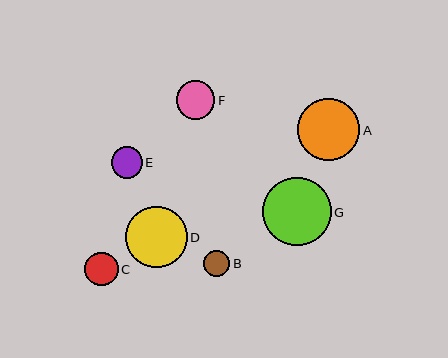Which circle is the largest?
Circle G is the largest with a size of approximately 68 pixels.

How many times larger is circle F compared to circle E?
Circle F is approximately 1.2 times the size of circle E.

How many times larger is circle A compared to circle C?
Circle A is approximately 1.8 times the size of circle C.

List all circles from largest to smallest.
From largest to smallest: G, A, D, F, C, E, B.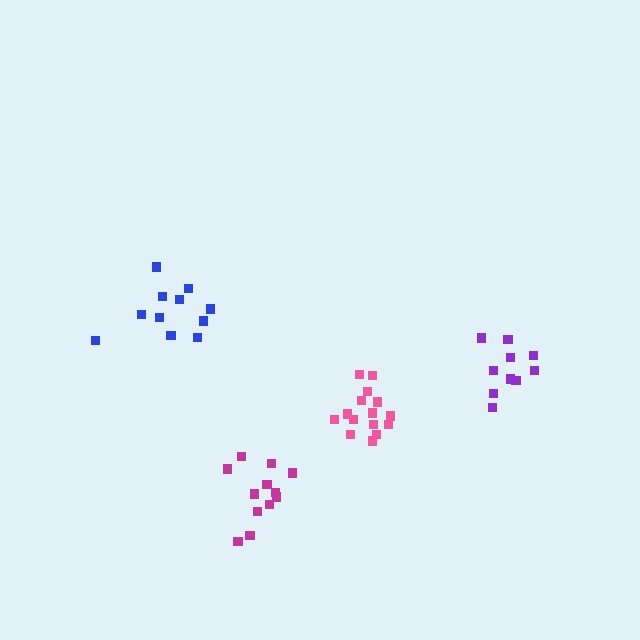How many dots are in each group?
Group 1: 12 dots, Group 2: 10 dots, Group 3: 11 dots, Group 4: 15 dots (48 total).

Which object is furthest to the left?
The blue cluster is leftmost.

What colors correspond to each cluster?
The clusters are colored: magenta, purple, blue, pink.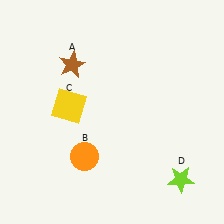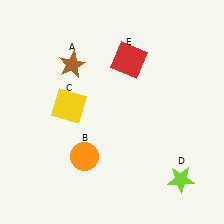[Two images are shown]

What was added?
A red square (E) was added in Image 2.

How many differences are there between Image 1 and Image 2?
There is 1 difference between the two images.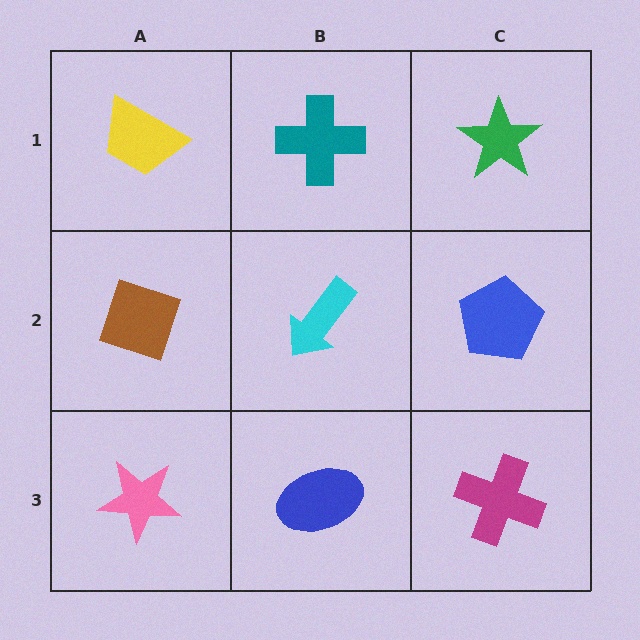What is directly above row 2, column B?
A teal cross.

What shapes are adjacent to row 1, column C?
A blue pentagon (row 2, column C), a teal cross (row 1, column B).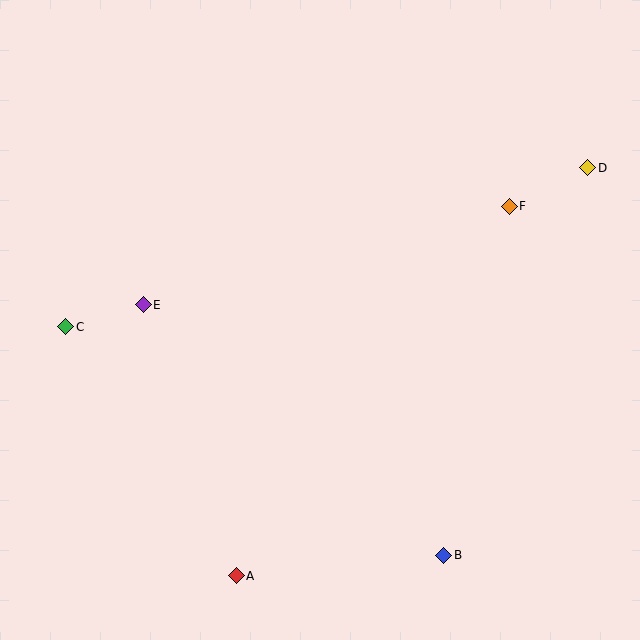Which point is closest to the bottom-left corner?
Point A is closest to the bottom-left corner.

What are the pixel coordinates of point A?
Point A is at (236, 576).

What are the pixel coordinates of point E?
Point E is at (143, 305).